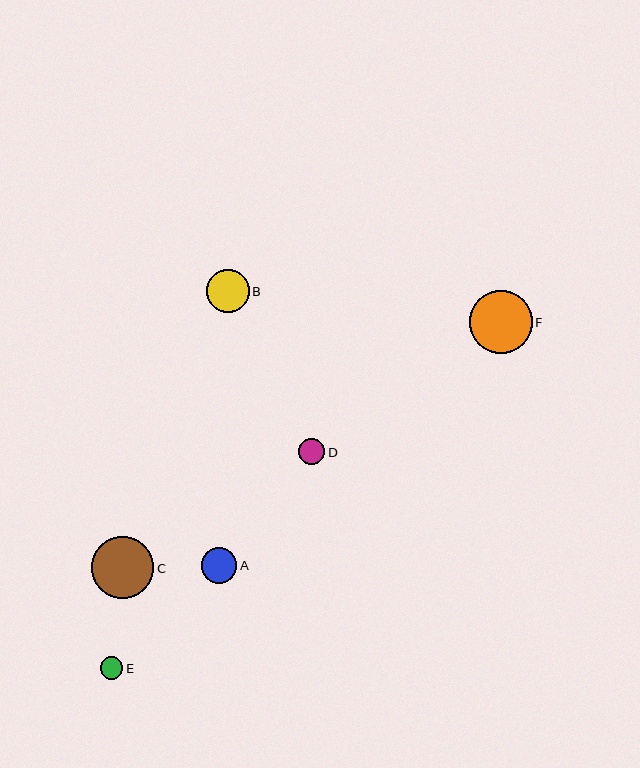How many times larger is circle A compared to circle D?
Circle A is approximately 1.3 times the size of circle D.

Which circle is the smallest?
Circle E is the smallest with a size of approximately 23 pixels.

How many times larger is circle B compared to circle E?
Circle B is approximately 1.9 times the size of circle E.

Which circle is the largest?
Circle F is the largest with a size of approximately 63 pixels.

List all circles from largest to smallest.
From largest to smallest: F, C, B, A, D, E.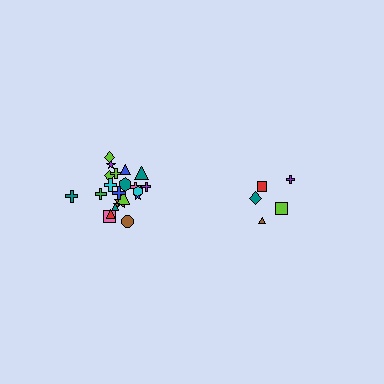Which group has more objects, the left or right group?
The left group.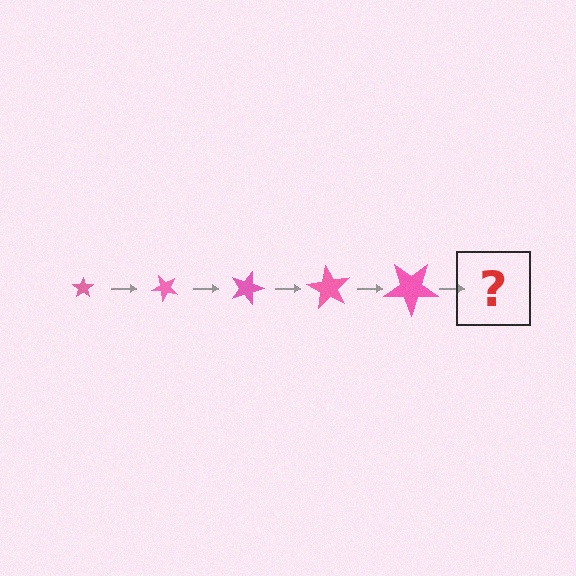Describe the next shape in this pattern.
It should be a star, larger than the previous one and rotated 225 degrees from the start.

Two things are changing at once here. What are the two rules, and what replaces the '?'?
The two rules are that the star grows larger each step and it rotates 45 degrees each step. The '?' should be a star, larger than the previous one and rotated 225 degrees from the start.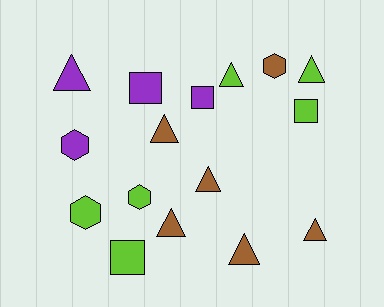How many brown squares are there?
There are no brown squares.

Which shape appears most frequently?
Triangle, with 8 objects.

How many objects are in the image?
There are 16 objects.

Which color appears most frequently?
Brown, with 6 objects.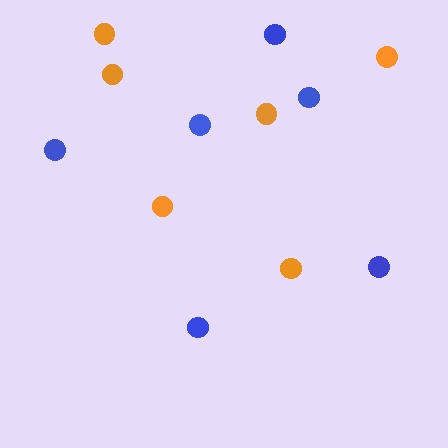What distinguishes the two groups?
There are 2 groups: one group of blue circles (6) and one group of orange circles (6).